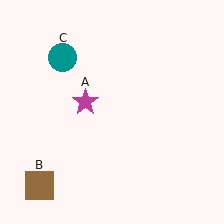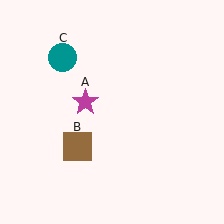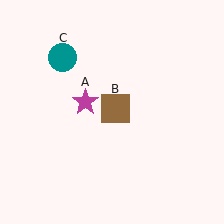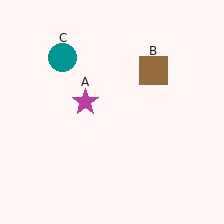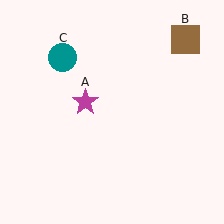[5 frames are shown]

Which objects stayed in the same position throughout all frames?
Magenta star (object A) and teal circle (object C) remained stationary.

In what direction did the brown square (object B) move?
The brown square (object B) moved up and to the right.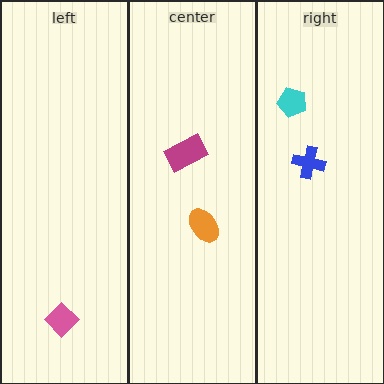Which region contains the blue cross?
The right region.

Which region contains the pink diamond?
The left region.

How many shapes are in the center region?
2.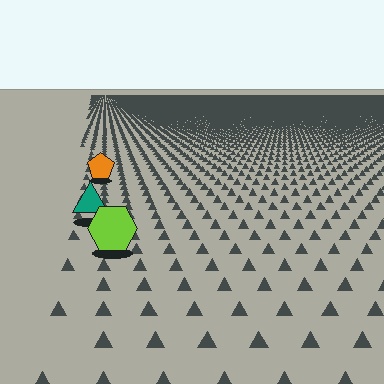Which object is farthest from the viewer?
The orange pentagon is farthest from the viewer. It appears smaller and the ground texture around it is denser.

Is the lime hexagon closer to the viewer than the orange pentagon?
Yes. The lime hexagon is closer — you can tell from the texture gradient: the ground texture is coarser near it.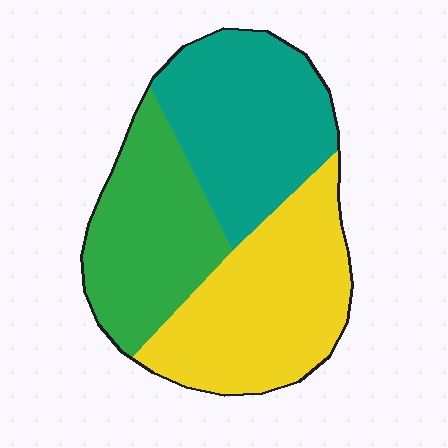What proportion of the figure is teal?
Teal covers about 35% of the figure.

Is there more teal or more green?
Teal.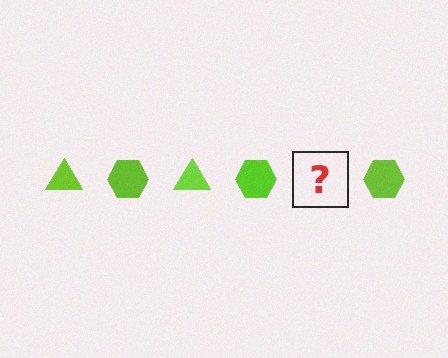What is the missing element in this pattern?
The missing element is a lime triangle.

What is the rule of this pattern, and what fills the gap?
The rule is that the pattern cycles through triangle, hexagon shapes in lime. The gap should be filled with a lime triangle.